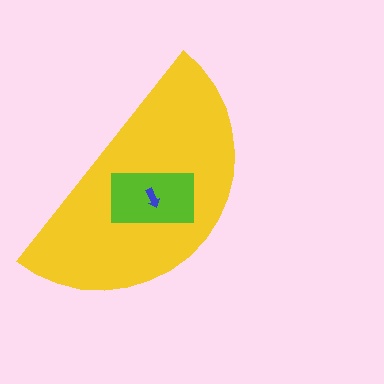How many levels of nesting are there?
3.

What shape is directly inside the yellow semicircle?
The lime rectangle.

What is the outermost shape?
The yellow semicircle.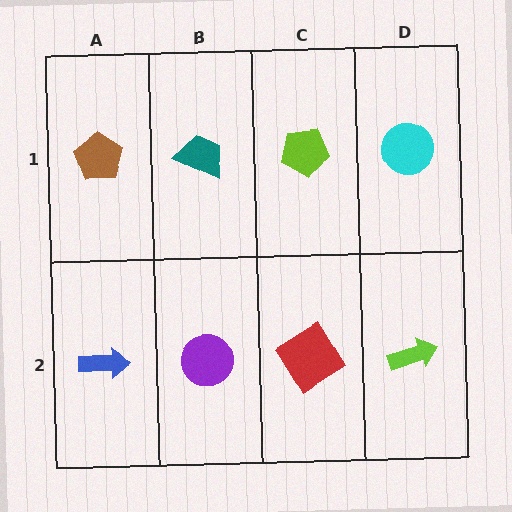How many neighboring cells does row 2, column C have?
3.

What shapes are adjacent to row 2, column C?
A lime pentagon (row 1, column C), a purple circle (row 2, column B), a lime arrow (row 2, column D).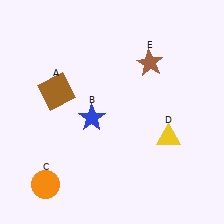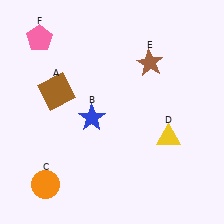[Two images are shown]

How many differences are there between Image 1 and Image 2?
There is 1 difference between the two images.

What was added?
A pink pentagon (F) was added in Image 2.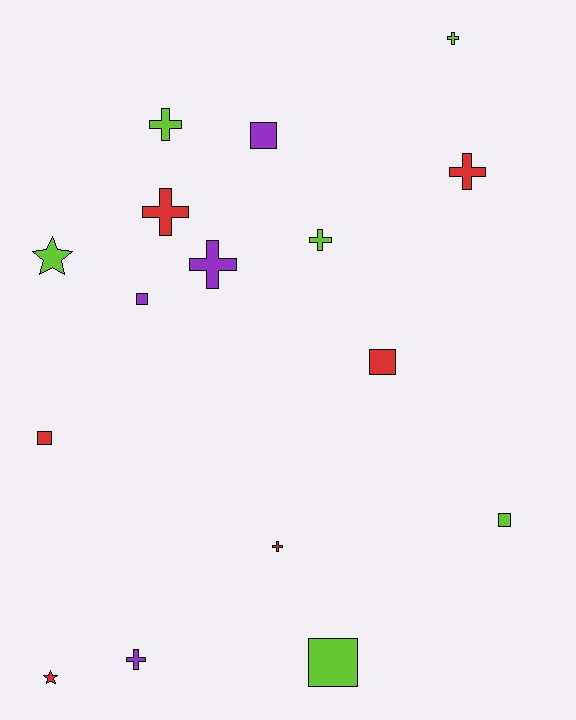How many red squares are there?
There are 2 red squares.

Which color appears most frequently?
Red, with 6 objects.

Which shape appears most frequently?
Cross, with 8 objects.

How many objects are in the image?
There are 16 objects.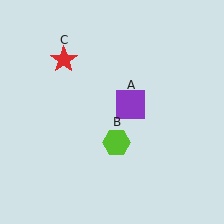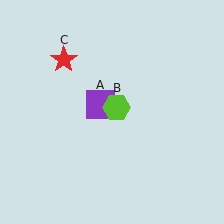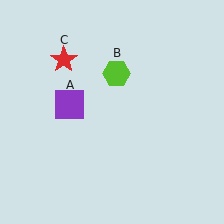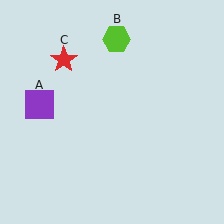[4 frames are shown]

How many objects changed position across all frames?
2 objects changed position: purple square (object A), lime hexagon (object B).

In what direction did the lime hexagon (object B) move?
The lime hexagon (object B) moved up.